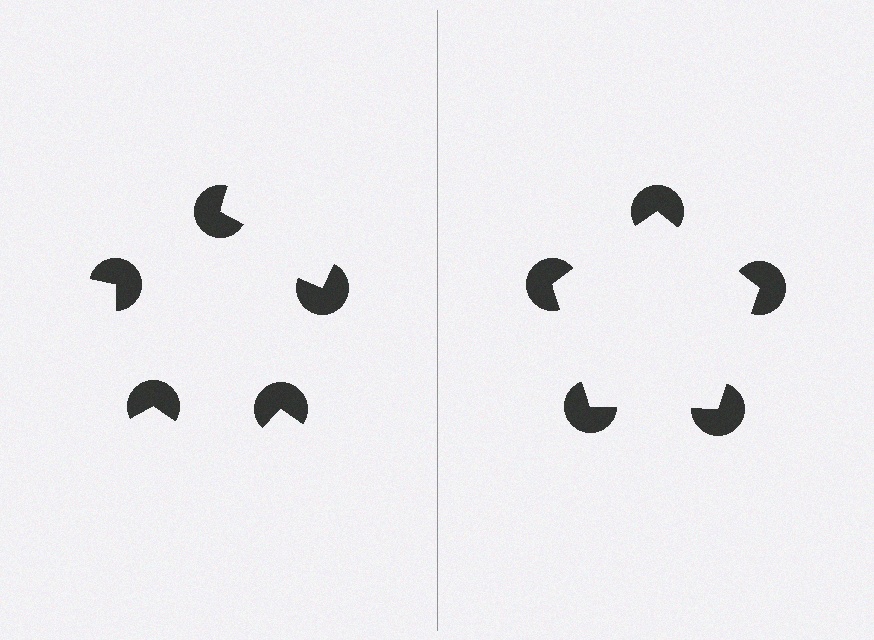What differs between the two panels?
The pac-man discs are positioned identically on both sides; only the wedge orientations differ. On the right they align to a pentagon; on the left they are misaligned.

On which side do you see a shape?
An illusory pentagon appears on the right side. On the left side the wedge cuts are rotated, so no coherent shape forms.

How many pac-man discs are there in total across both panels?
10 — 5 on each side.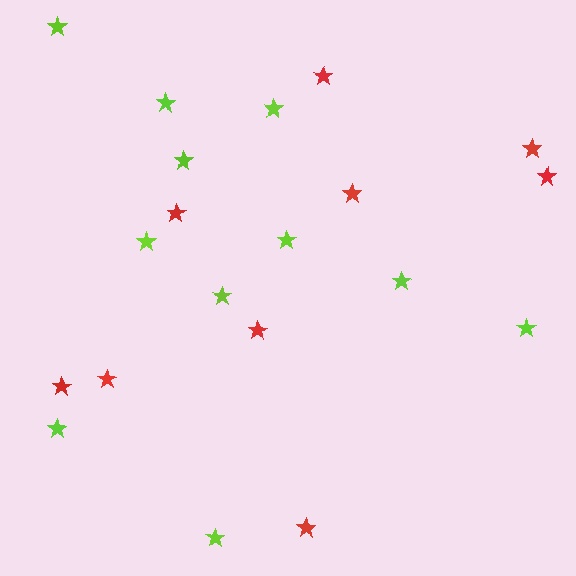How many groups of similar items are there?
There are 2 groups: one group of lime stars (11) and one group of red stars (9).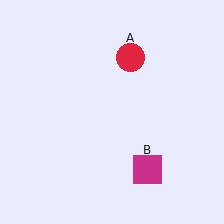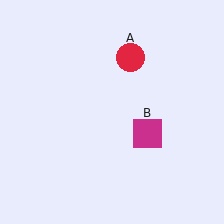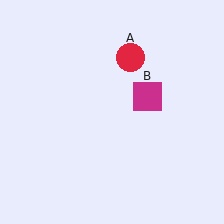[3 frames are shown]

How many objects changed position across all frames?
1 object changed position: magenta square (object B).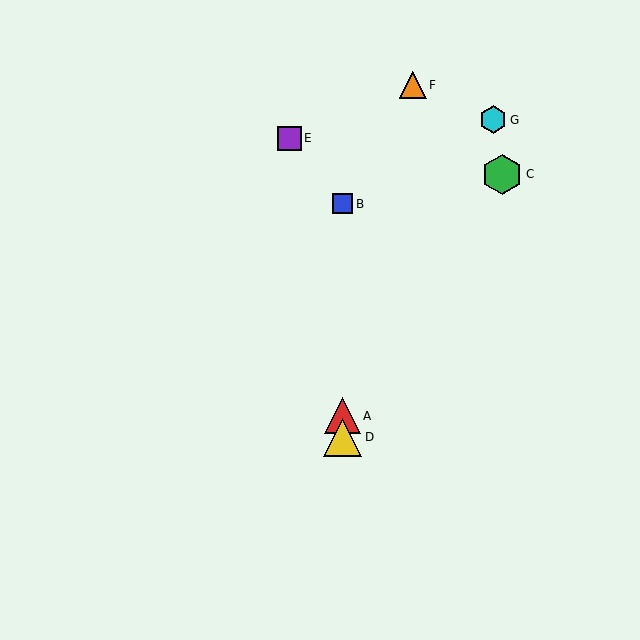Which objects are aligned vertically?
Objects A, B, D are aligned vertically.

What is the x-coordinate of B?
Object B is at x≈342.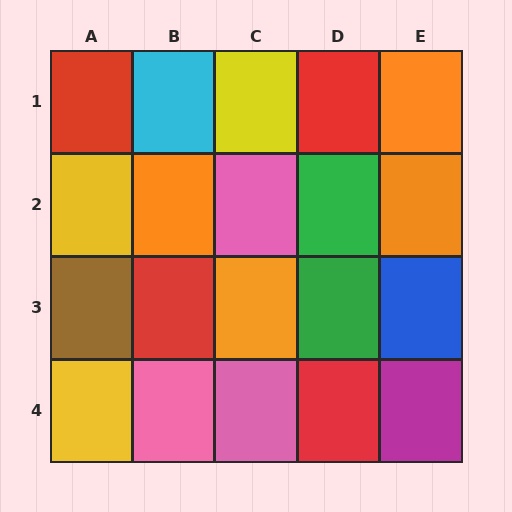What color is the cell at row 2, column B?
Orange.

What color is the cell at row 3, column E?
Blue.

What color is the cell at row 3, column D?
Green.